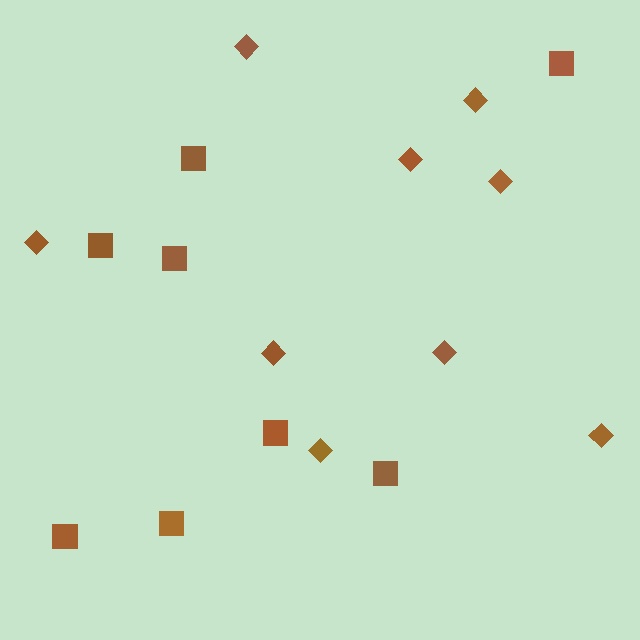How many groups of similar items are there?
There are 2 groups: one group of diamonds (9) and one group of squares (8).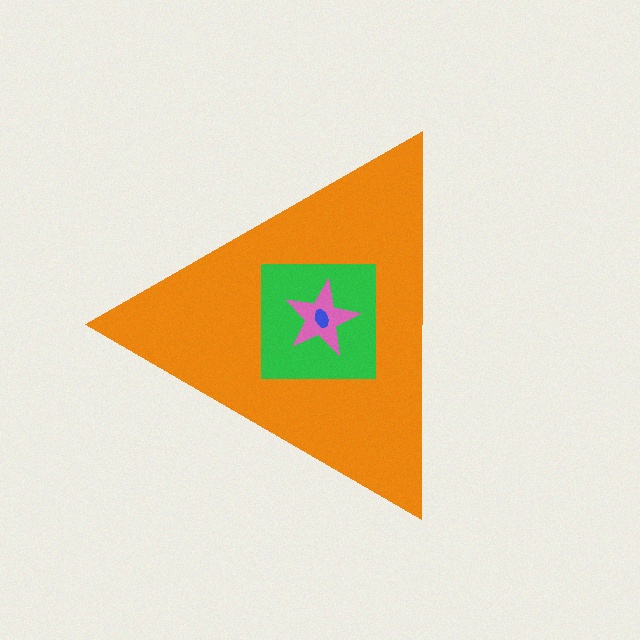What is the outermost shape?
The orange triangle.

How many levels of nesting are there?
4.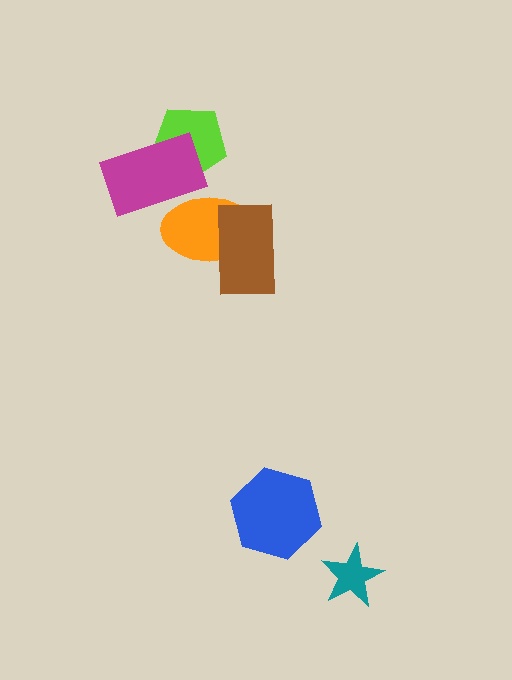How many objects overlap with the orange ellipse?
2 objects overlap with the orange ellipse.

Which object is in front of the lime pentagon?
The magenta rectangle is in front of the lime pentagon.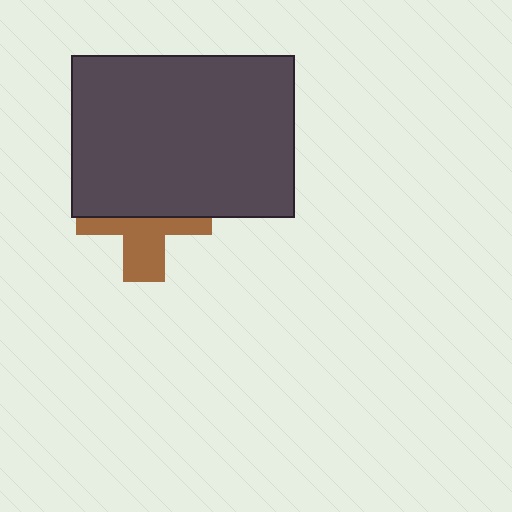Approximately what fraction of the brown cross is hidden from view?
Roughly 55% of the brown cross is hidden behind the dark gray rectangle.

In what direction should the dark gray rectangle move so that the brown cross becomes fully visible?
The dark gray rectangle should move up. That is the shortest direction to clear the overlap and leave the brown cross fully visible.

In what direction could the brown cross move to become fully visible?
The brown cross could move down. That would shift it out from behind the dark gray rectangle entirely.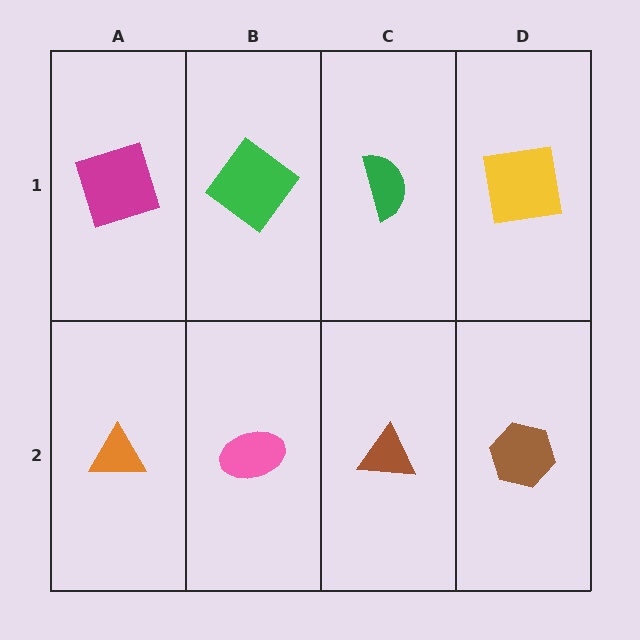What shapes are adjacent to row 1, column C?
A brown triangle (row 2, column C), a green diamond (row 1, column B), a yellow square (row 1, column D).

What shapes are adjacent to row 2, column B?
A green diamond (row 1, column B), an orange triangle (row 2, column A), a brown triangle (row 2, column C).